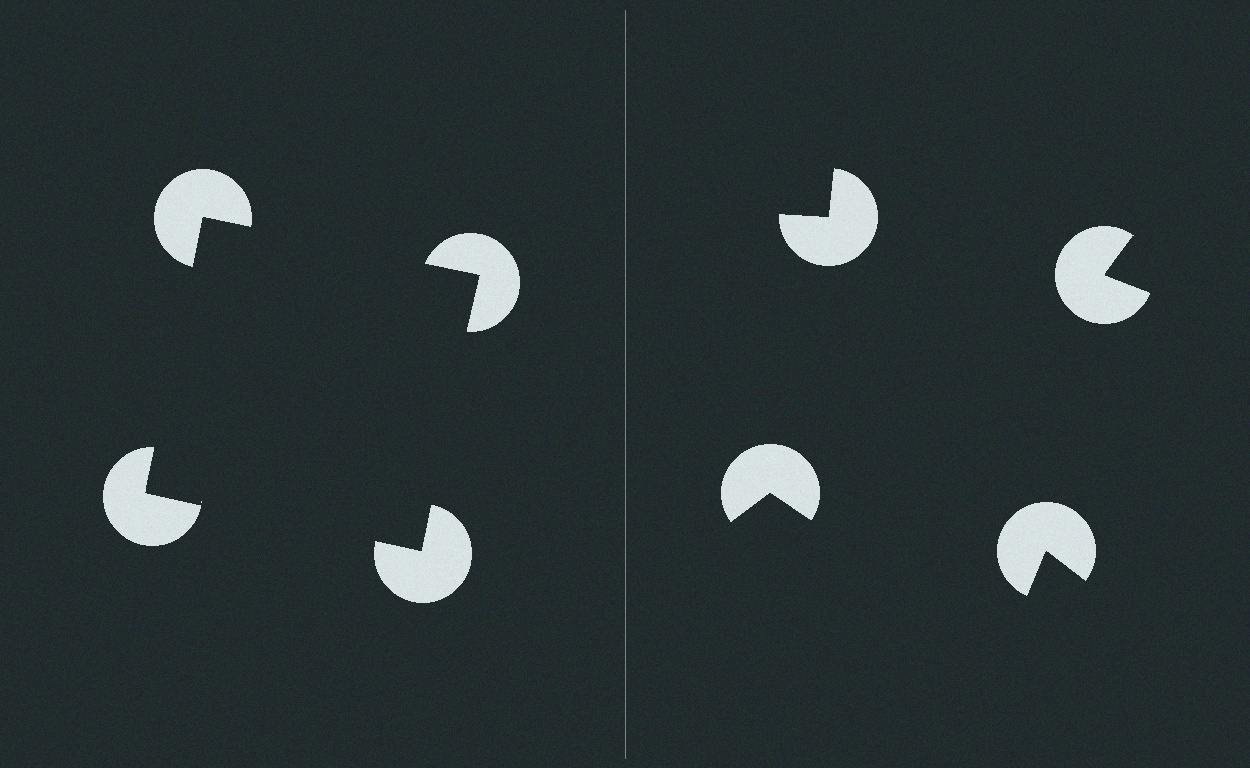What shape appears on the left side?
An illusory square.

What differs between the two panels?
The pac-man discs are positioned identically on both sides; only the wedge orientations differ. On the left they align to a square; on the right they are misaligned.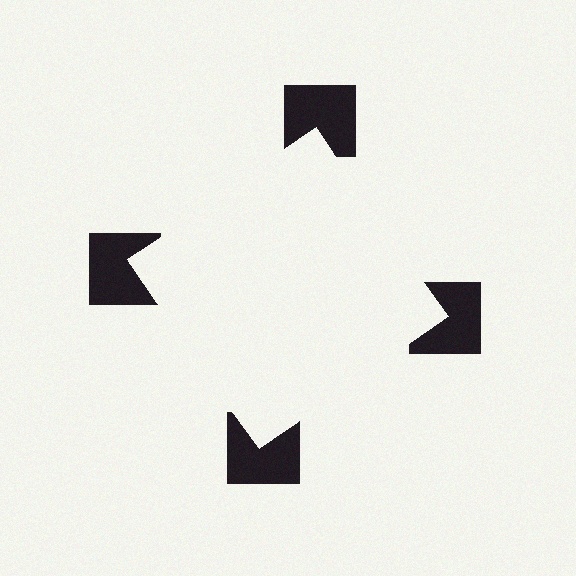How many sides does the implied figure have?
4 sides.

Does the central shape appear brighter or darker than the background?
It typically appears slightly brighter than the background, even though no actual brightness change is drawn.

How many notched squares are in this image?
There are 4 — one at each vertex of the illusory square.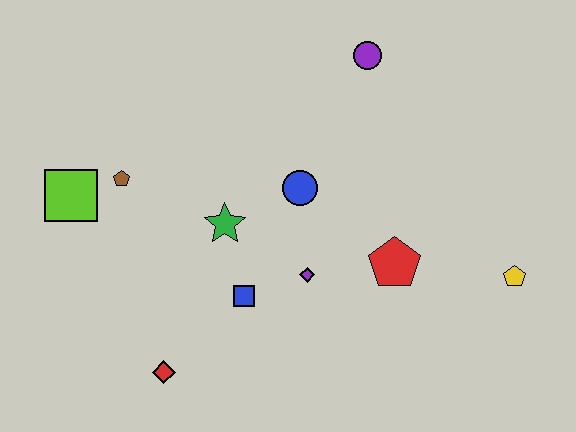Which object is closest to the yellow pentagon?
The red pentagon is closest to the yellow pentagon.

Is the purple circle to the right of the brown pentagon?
Yes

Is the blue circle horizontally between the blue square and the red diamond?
No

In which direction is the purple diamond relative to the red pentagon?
The purple diamond is to the left of the red pentagon.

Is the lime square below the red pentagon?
No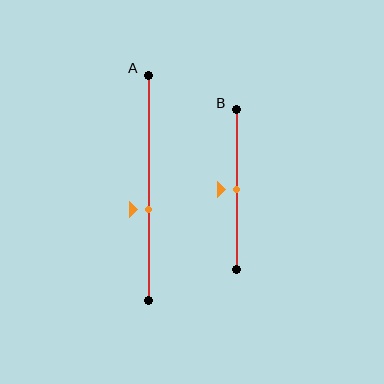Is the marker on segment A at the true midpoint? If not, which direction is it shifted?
No, the marker on segment A is shifted downward by about 9% of the segment length.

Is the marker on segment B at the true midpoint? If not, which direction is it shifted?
Yes, the marker on segment B is at the true midpoint.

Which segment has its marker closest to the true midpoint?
Segment B has its marker closest to the true midpoint.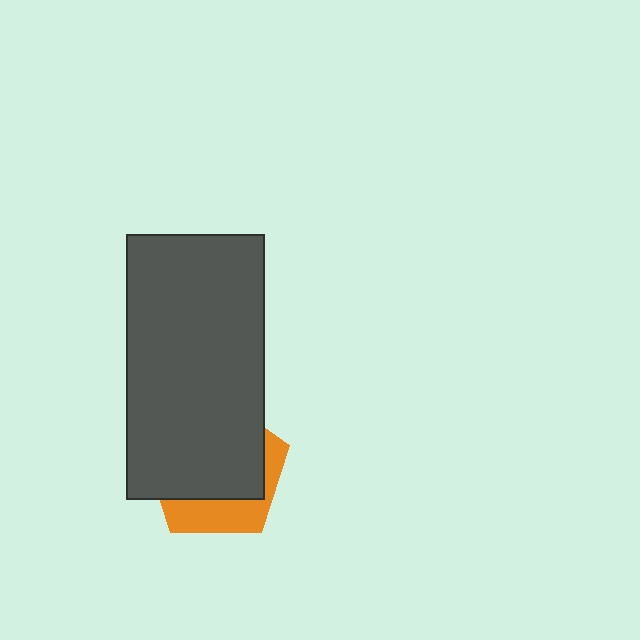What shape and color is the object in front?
The object in front is a dark gray rectangle.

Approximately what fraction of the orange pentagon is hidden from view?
Roughly 69% of the orange pentagon is hidden behind the dark gray rectangle.